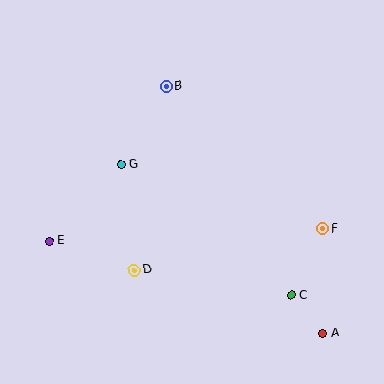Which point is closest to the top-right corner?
Point B is closest to the top-right corner.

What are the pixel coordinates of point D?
Point D is at (134, 270).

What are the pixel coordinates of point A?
Point A is at (323, 334).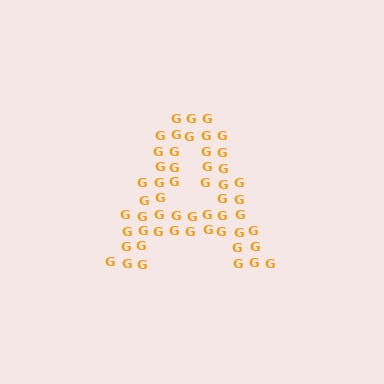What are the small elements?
The small elements are letter G's.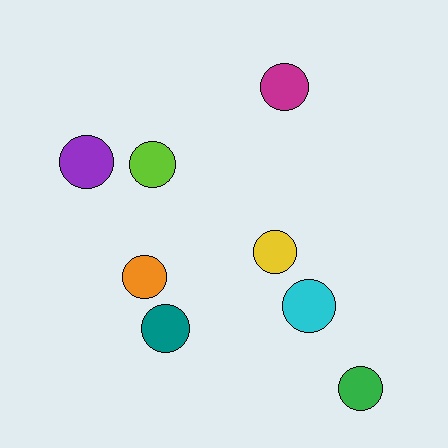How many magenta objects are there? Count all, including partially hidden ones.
There is 1 magenta object.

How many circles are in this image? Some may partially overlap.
There are 8 circles.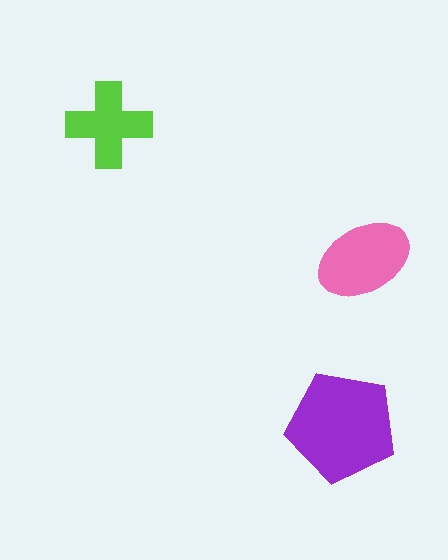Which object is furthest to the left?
The lime cross is leftmost.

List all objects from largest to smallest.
The purple pentagon, the pink ellipse, the lime cross.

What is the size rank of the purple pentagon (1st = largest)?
1st.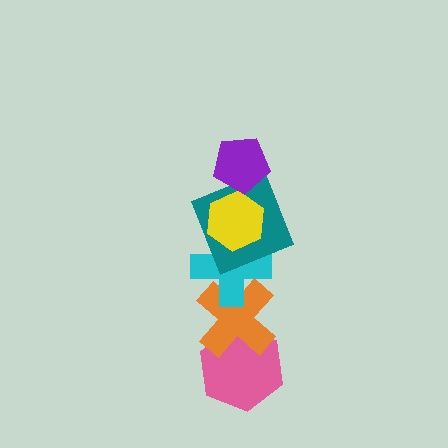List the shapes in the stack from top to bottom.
From top to bottom: the purple pentagon, the yellow hexagon, the teal square, the cyan cross, the orange cross, the pink hexagon.